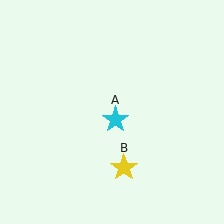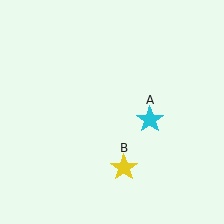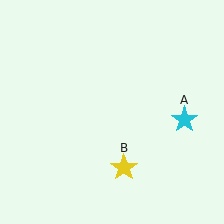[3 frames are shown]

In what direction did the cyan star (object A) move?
The cyan star (object A) moved right.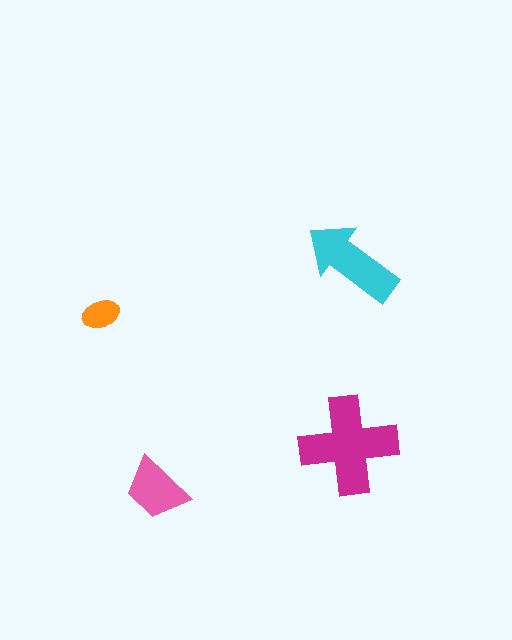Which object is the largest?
The magenta cross.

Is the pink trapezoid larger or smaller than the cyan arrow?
Smaller.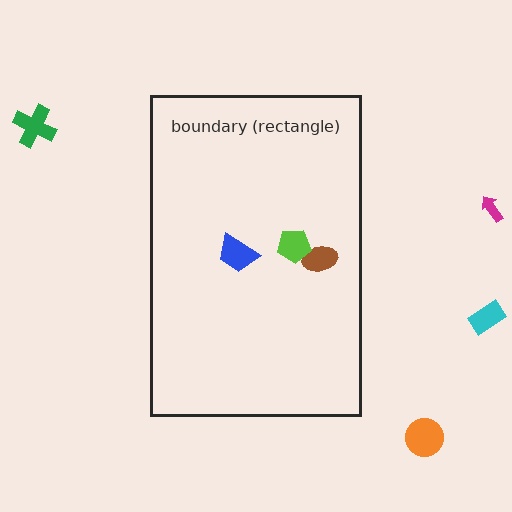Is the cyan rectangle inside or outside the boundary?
Outside.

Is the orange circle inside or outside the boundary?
Outside.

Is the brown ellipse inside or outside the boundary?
Inside.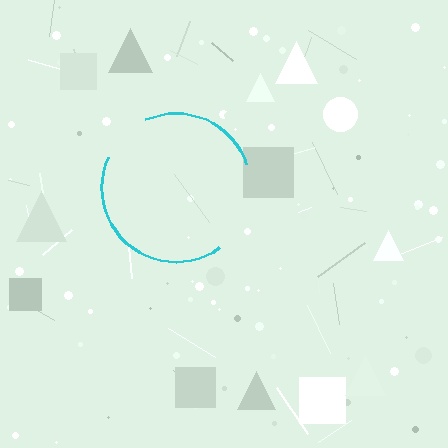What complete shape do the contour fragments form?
The contour fragments form a circle.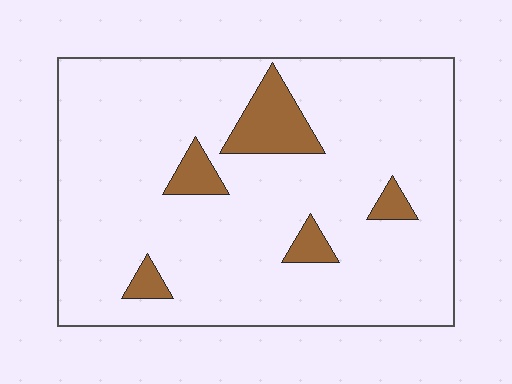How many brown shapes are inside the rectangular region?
5.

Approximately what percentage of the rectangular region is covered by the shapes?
Approximately 10%.